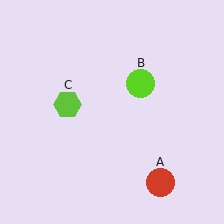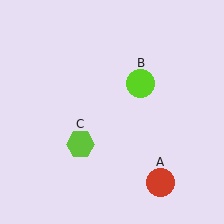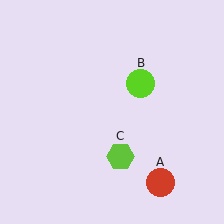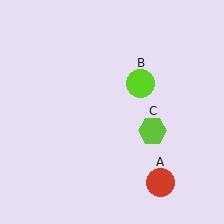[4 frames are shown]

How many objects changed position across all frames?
1 object changed position: lime hexagon (object C).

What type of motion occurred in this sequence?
The lime hexagon (object C) rotated counterclockwise around the center of the scene.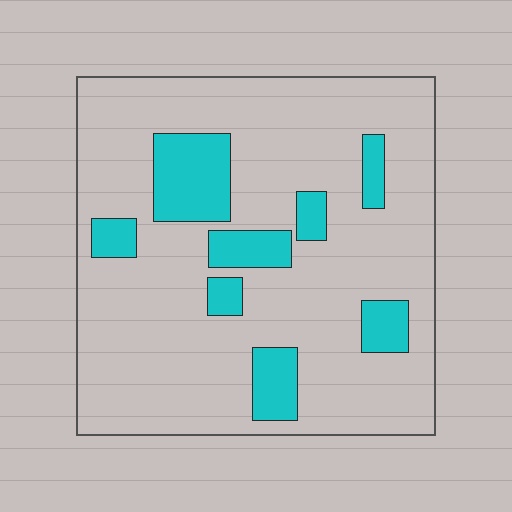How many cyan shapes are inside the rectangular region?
8.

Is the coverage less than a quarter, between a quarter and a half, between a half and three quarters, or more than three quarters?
Less than a quarter.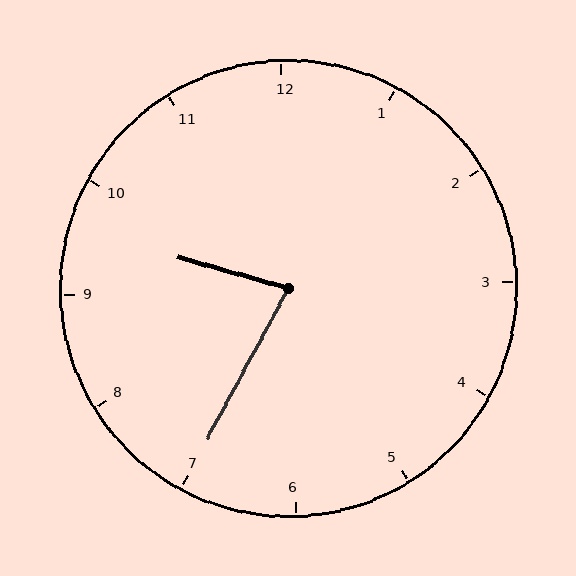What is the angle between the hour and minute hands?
Approximately 78 degrees.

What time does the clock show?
9:35.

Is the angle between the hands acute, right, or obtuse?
It is acute.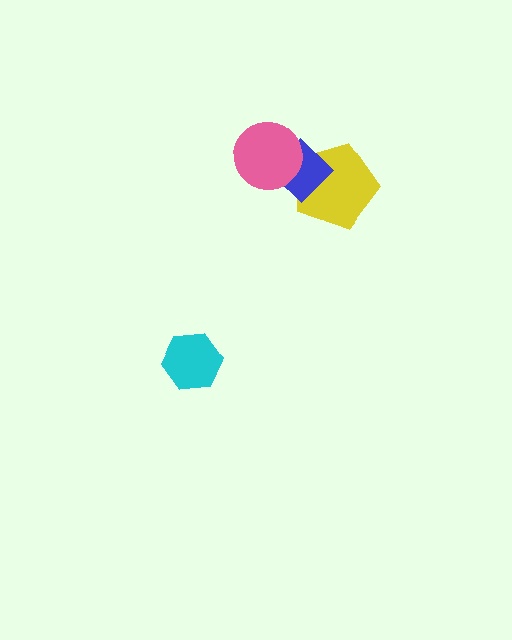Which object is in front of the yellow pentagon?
The blue diamond is in front of the yellow pentagon.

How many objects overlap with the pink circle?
1 object overlaps with the pink circle.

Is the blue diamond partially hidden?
Yes, it is partially covered by another shape.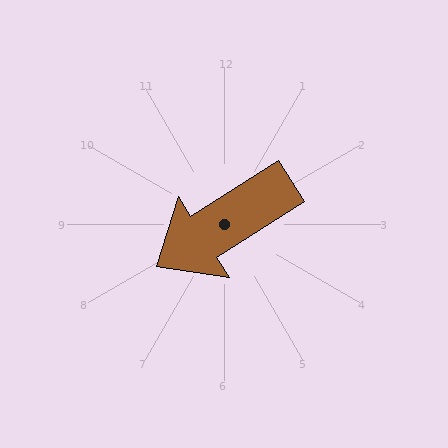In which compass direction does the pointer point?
Southwest.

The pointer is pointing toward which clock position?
Roughly 8 o'clock.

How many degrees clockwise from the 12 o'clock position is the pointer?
Approximately 238 degrees.